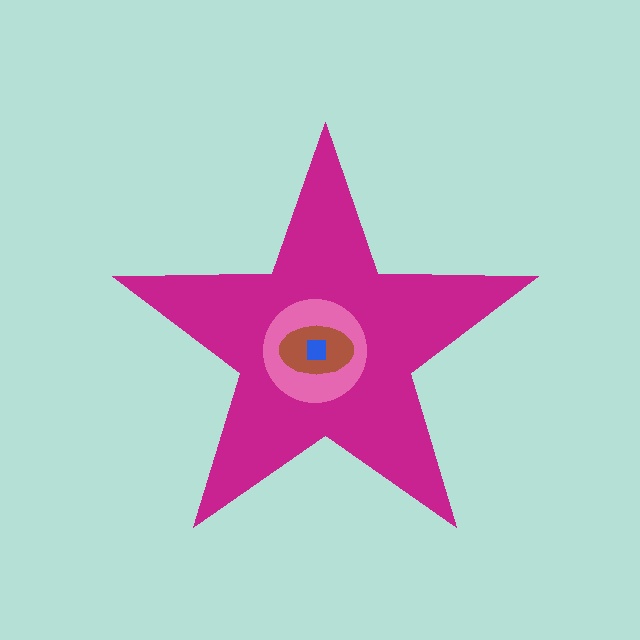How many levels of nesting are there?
4.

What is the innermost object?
The blue square.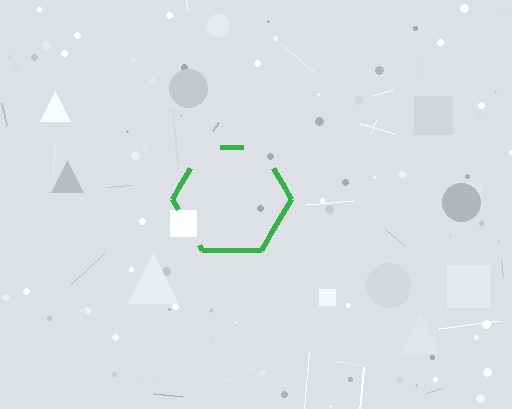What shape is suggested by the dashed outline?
The dashed outline suggests a hexagon.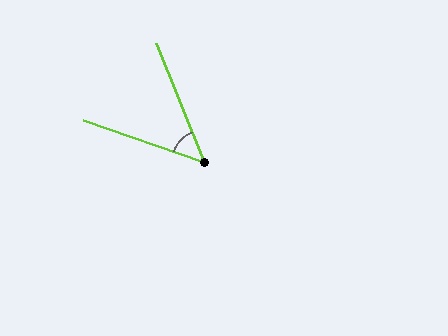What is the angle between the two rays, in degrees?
Approximately 49 degrees.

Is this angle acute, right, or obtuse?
It is acute.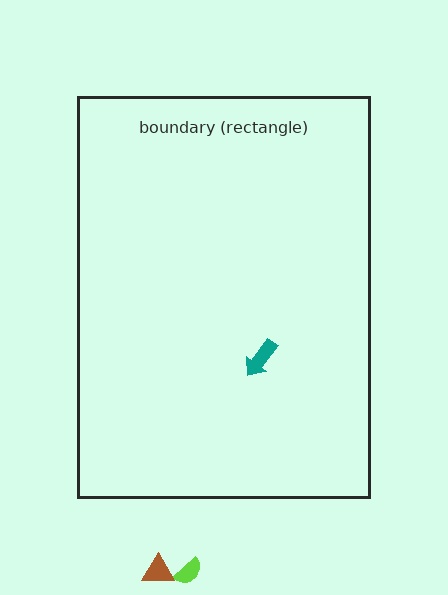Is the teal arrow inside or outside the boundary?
Inside.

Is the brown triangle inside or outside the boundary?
Outside.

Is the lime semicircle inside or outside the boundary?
Outside.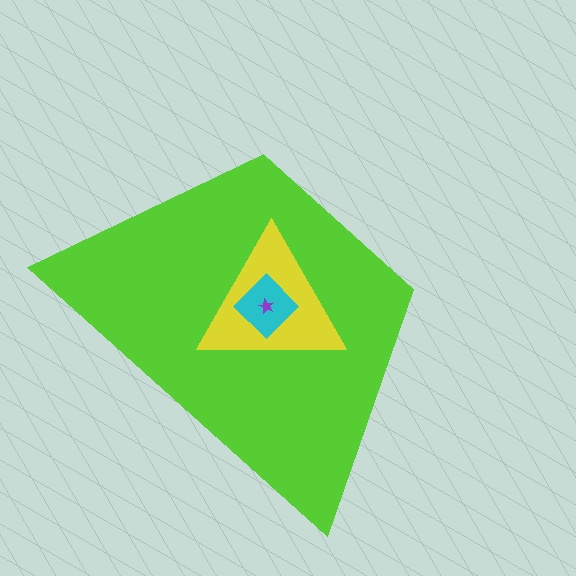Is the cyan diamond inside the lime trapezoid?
Yes.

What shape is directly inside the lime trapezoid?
The yellow triangle.